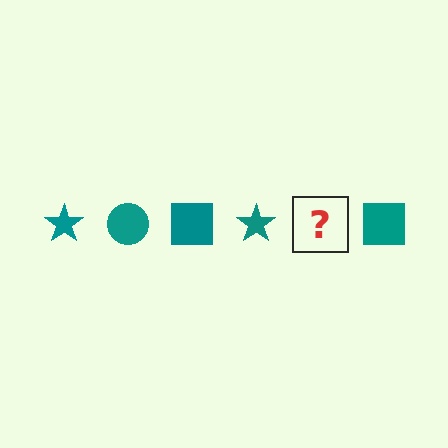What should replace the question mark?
The question mark should be replaced with a teal circle.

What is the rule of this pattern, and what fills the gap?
The rule is that the pattern cycles through star, circle, square shapes in teal. The gap should be filled with a teal circle.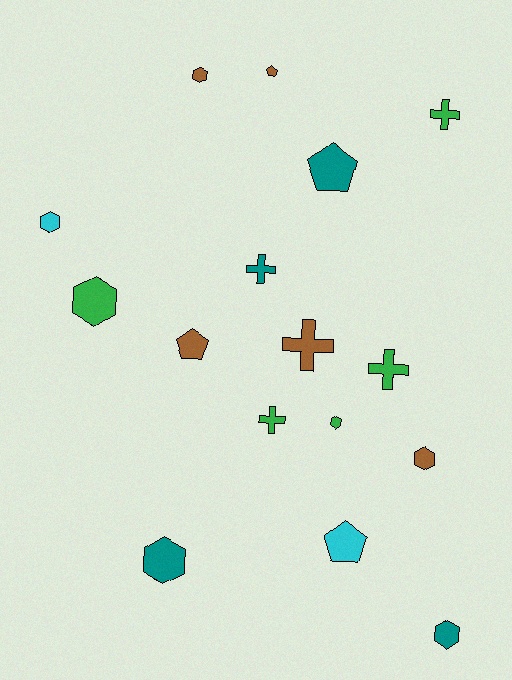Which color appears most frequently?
Green, with 5 objects.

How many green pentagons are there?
There are no green pentagons.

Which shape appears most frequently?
Hexagon, with 7 objects.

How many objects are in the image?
There are 16 objects.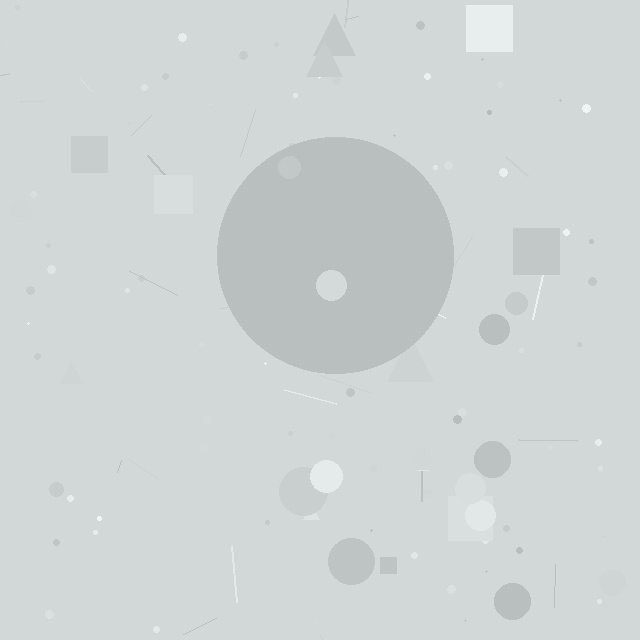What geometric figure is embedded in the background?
A circle is embedded in the background.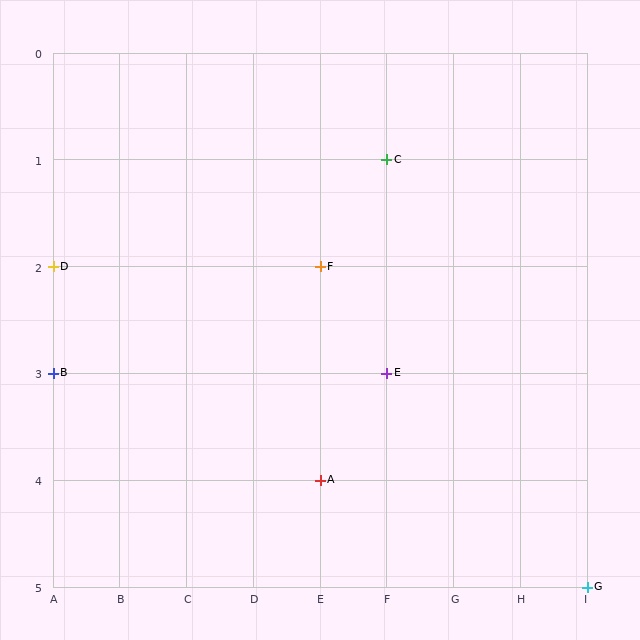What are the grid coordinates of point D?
Point D is at grid coordinates (A, 2).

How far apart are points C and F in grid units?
Points C and F are 1 column and 1 row apart (about 1.4 grid units diagonally).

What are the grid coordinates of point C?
Point C is at grid coordinates (F, 1).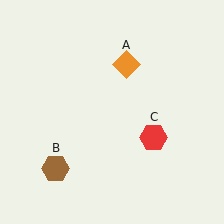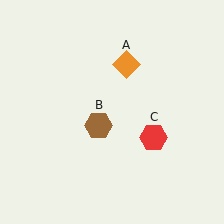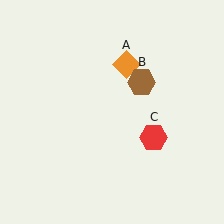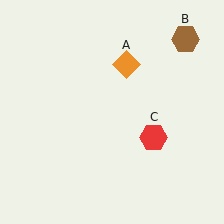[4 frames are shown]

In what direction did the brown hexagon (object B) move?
The brown hexagon (object B) moved up and to the right.